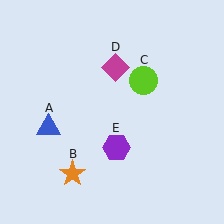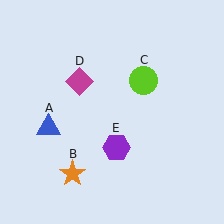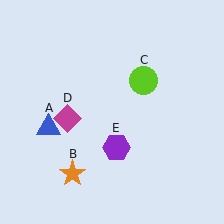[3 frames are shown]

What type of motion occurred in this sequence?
The magenta diamond (object D) rotated counterclockwise around the center of the scene.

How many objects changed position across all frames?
1 object changed position: magenta diamond (object D).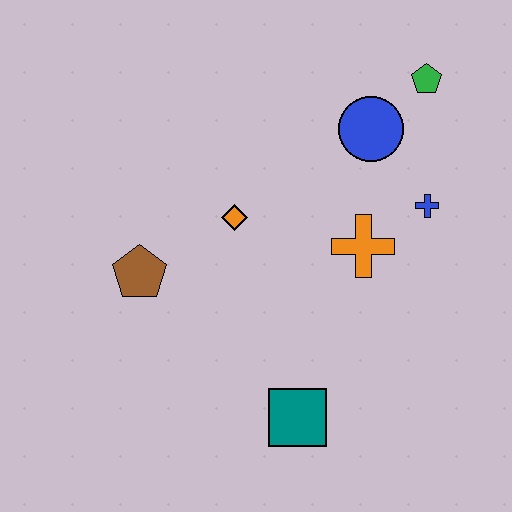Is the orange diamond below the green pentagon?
Yes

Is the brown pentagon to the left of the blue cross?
Yes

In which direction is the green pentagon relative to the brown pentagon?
The green pentagon is to the right of the brown pentagon.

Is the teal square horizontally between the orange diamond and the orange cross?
Yes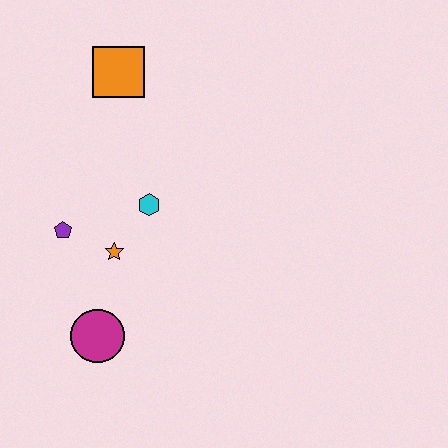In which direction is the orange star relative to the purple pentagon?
The orange star is to the right of the purple pentagon.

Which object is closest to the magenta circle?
The orange star is closest to the magenta circle.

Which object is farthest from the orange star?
The orange square is farthest from the orange star.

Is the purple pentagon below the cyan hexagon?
Yes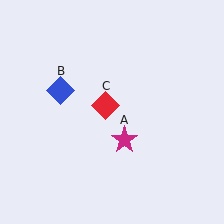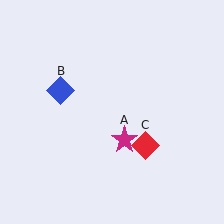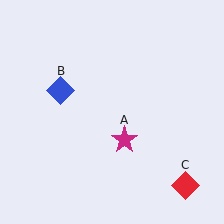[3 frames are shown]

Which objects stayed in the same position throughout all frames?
Magenta star (object A) and blue diamond (object B) remained stationary.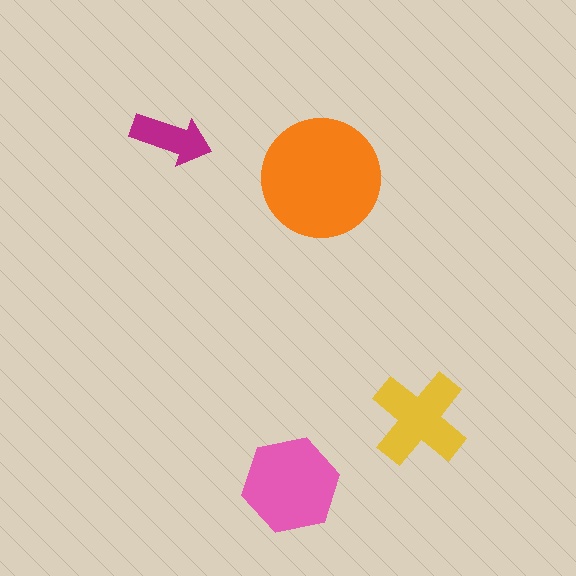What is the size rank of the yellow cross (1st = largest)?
3rd.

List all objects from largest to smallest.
The orange circle, the pink hexagon, the yellow cross, the magenta arrow.